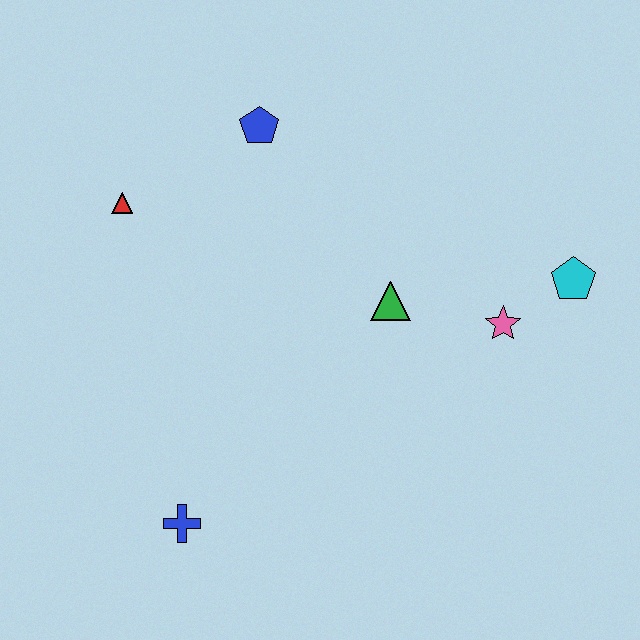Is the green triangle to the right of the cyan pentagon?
No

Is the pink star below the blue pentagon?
Yes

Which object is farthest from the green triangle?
The blue cross is farthest from the green triangle.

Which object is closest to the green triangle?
The pink star is closest to the green triangle.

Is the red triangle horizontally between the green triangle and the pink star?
No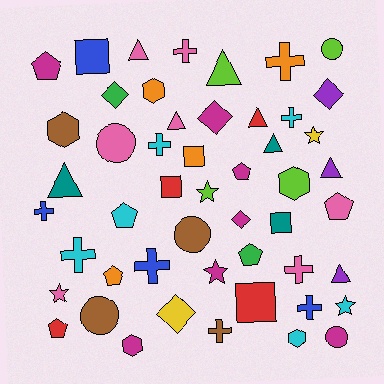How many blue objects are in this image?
There are 4 blue objects.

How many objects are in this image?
There are 50 objects.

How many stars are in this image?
There are 5 stars.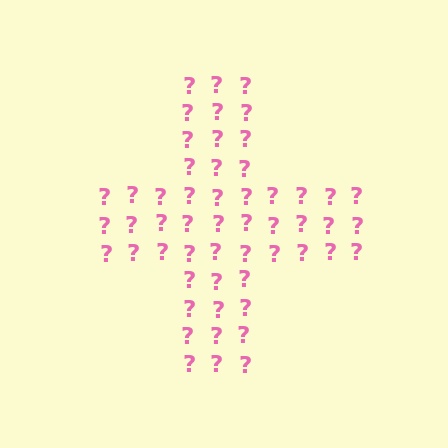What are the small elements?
The small elements are question marks.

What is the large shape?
The large shape is a cross.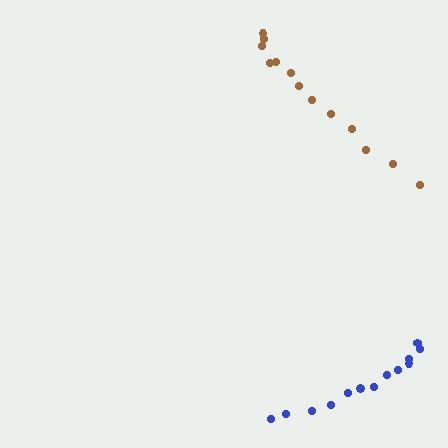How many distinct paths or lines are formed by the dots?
There are 2 distinct paths.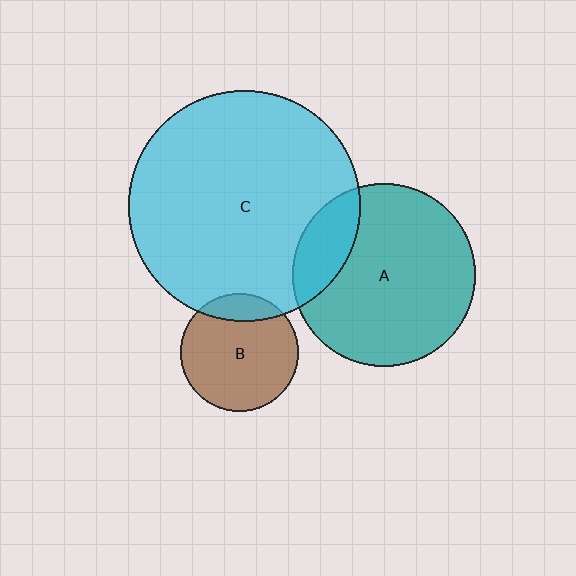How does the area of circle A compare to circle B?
Approximately 2.4 times.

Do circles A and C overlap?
Yes.